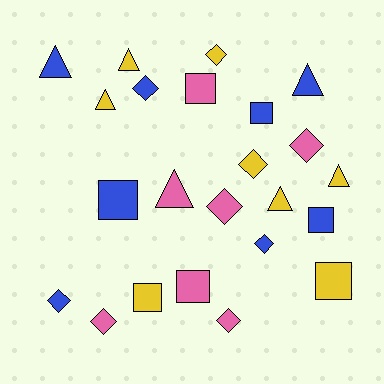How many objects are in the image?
There are 23 objects.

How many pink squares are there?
There are 2 pink squares.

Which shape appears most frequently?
Diamond, with 9 objects.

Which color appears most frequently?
Yellow, with 8 objects.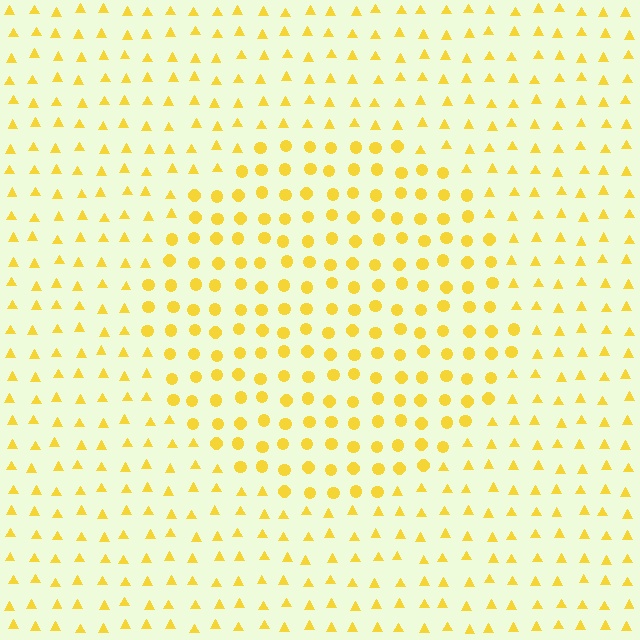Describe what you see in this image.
The image is filled with small yellow elements arranged in a uniform grid. A circle-shaped region contains circles, while the surrounding area contains triangles. The boundary is defined purely by the change in element shape.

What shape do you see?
I see a circle.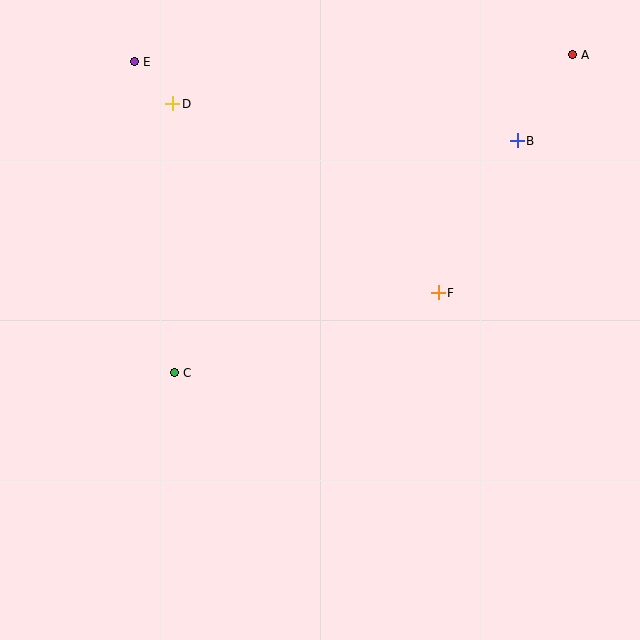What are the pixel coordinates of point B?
Point B is at (517, 141).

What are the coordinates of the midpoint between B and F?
The midpoint between B and F is at (478, 217).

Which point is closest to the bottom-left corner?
Point C is closest to the bottom-left corner.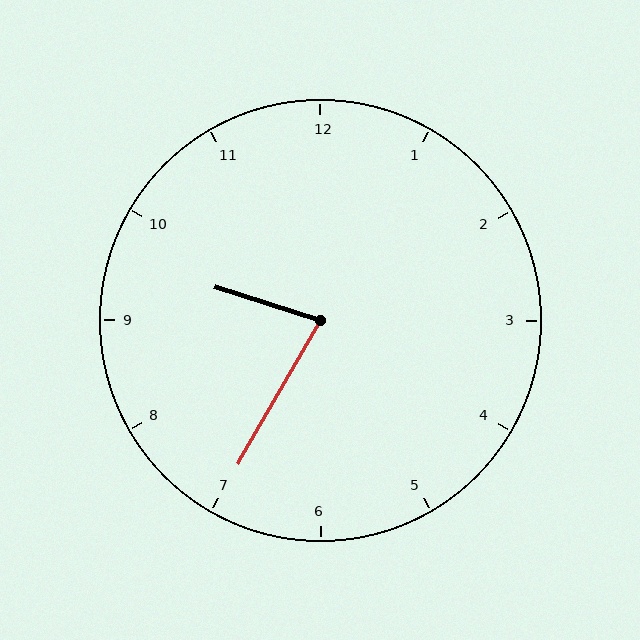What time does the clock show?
9:35.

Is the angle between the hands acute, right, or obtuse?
It is acute.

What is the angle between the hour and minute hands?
Approximately 78 degrees.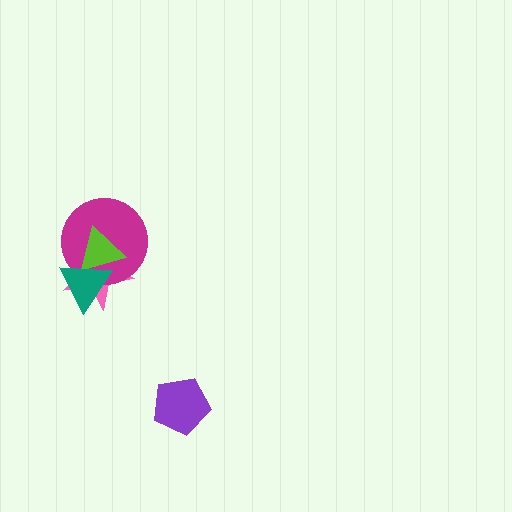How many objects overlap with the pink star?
3 objects overlap with the pink star.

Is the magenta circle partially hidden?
Yes, it is partially covered by another shape.